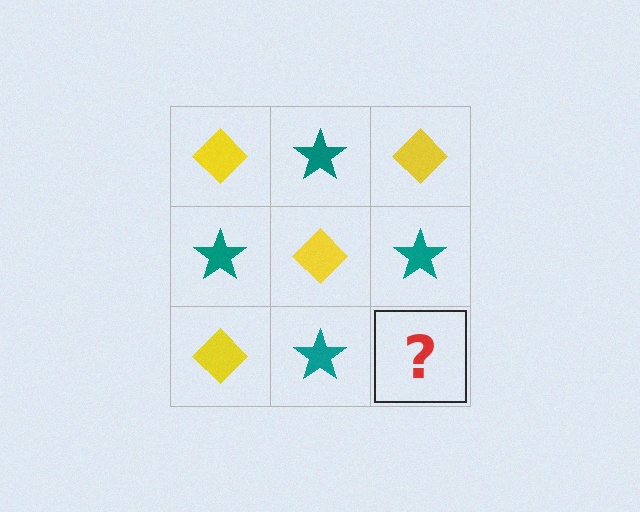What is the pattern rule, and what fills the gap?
The rule is that it alternates yellow diamond and teal star in a checkerboard pattern. The gap should be filled with a yellow diamond.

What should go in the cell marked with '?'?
The missing cell should contain a yellow diamond.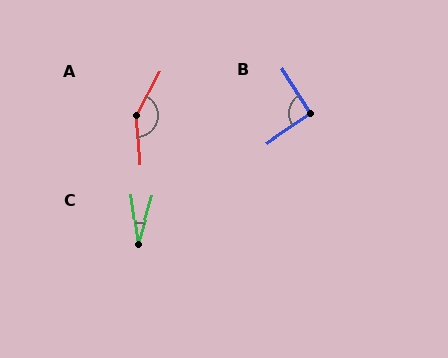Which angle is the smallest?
C, at approximately 24 degrees.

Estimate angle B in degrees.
Approximately 92 degrees.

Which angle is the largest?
A, at approximately 149 degrees.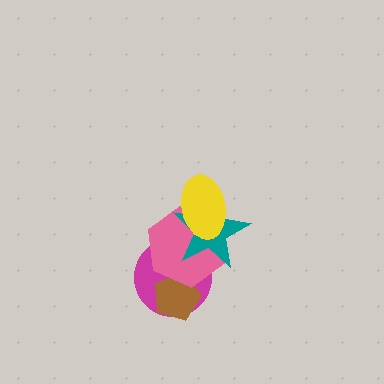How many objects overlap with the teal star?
3 objects overlap with the teal star.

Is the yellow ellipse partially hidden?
No, no other shape covers it.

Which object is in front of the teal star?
The yellow ellipse is in front of the teal star.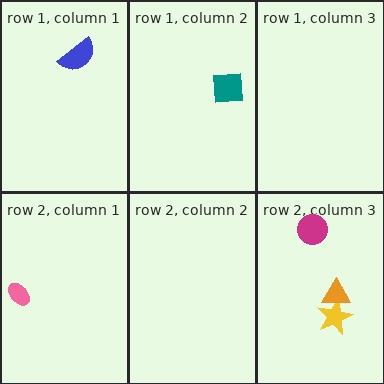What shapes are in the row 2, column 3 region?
The yellow star, the magenta circle, the orange triangle.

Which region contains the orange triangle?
The row 2, column 3 region.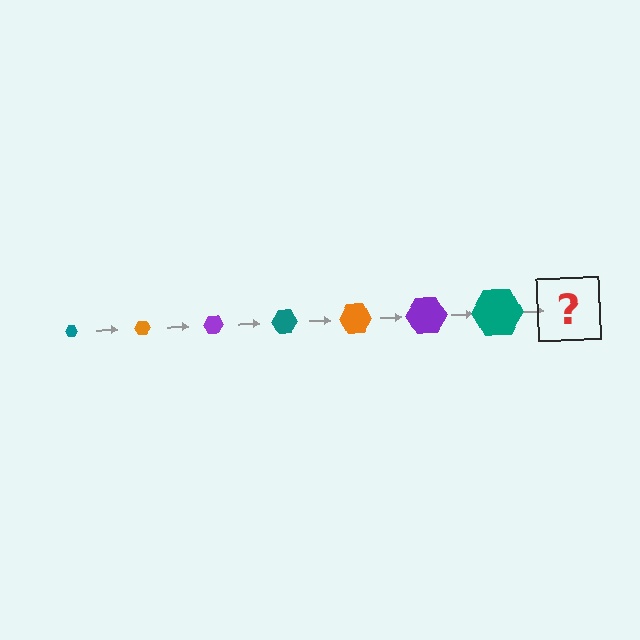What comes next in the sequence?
The next element should be an orange hexagon, larger than the previous one.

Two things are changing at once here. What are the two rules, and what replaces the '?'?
The two rules are that the hexagon grows larger each step and the color cycles through teal, orange, and purple. The '?' should be an orange hexagon, larger than the previous one.